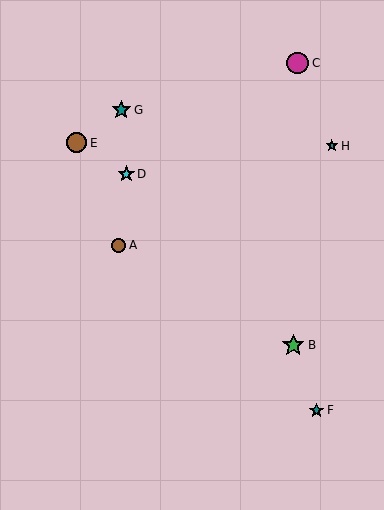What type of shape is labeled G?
Shape G is a teal star.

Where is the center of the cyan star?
The center of the cyan star is at (126, 174).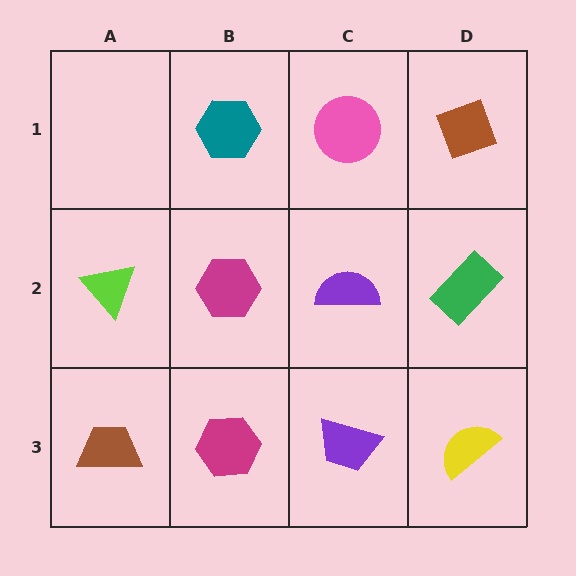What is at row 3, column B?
A magenta hexagon.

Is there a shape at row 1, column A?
No, that cell is empty.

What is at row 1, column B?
A teal hexagon.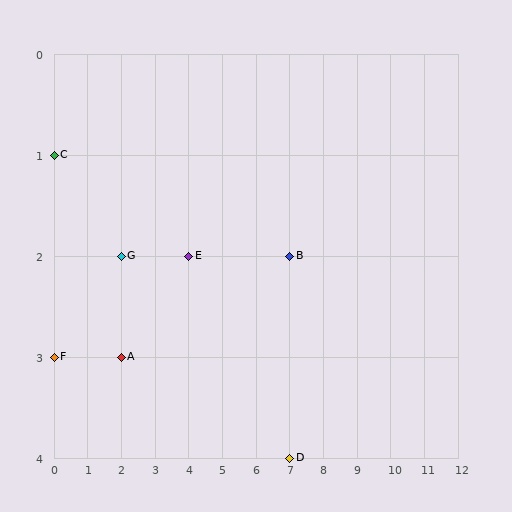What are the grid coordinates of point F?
Point F is at grid coordinates (0, 3).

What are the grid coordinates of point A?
Point A is at grid coordinates (2, 3).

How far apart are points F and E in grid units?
Points F and E are 4 columns and 1 row apart (about 4.1 grid units diagonally).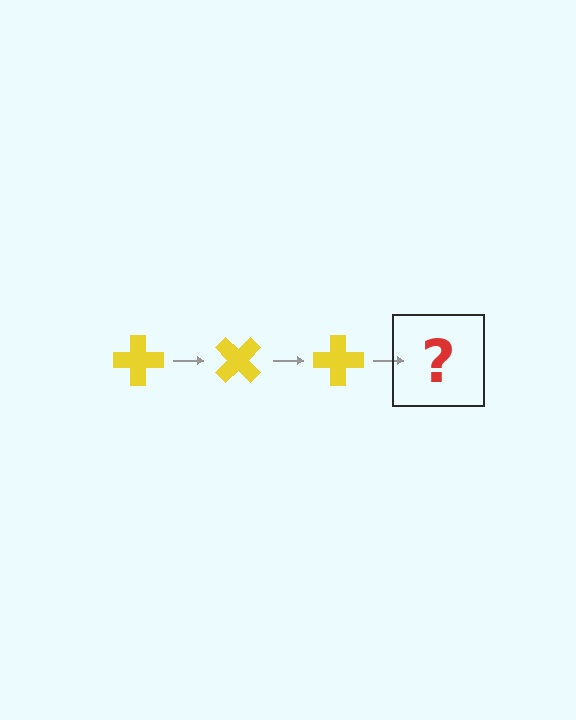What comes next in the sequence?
The next element should be a yellow cross rotated 135 degrees.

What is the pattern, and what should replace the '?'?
The pattern is that the cross rotates 45 degrees each step. The '?' should be a yellow cross rotated 135 degrees.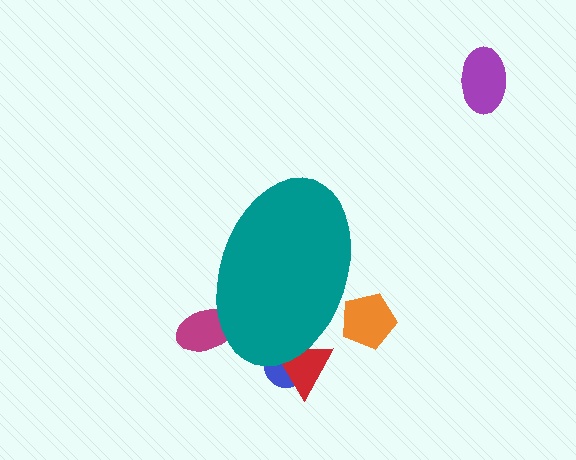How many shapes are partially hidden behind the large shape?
4 shapes are partially hidden.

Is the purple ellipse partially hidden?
No, the purple ellipse is fully visible.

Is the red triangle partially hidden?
Yes, the red triangle is partially hidden behind the teal ellipse.